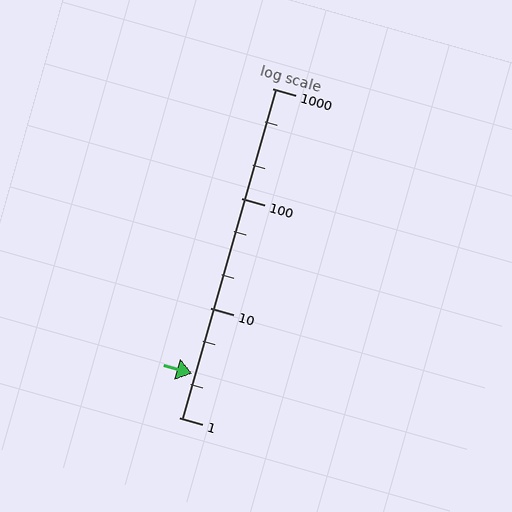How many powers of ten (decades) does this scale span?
The scale spans 3 decades, from 1 to 1000.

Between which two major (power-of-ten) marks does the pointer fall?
The pointer is between 1 and 10.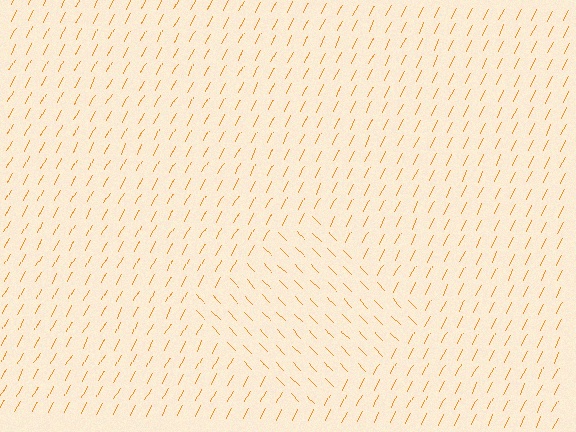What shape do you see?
I see a diamond.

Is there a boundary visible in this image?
Yes, there is a texture boundary formed by a change in line orientation.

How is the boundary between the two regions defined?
The boundary is defined purely by a change in line orientation (approximately 71 degrees difference). All lines are the same color and thickness.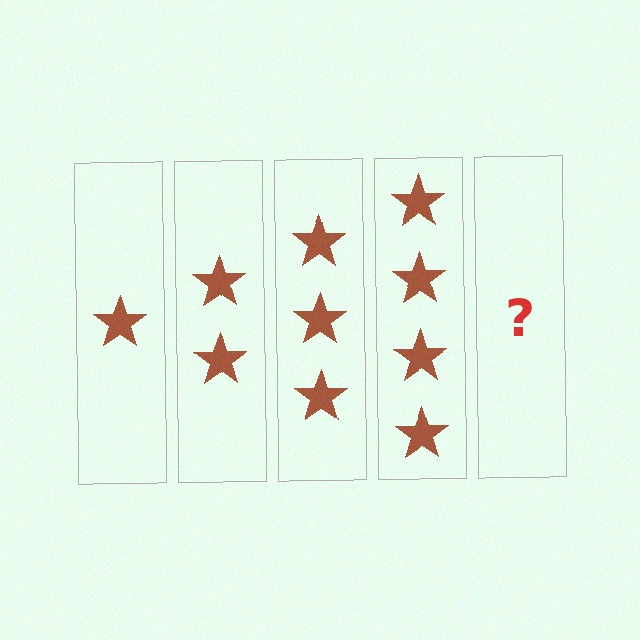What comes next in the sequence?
The next element should be 5 stars.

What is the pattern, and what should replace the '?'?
The pattern is that each step adds one more star. The '?' should be 5 stars.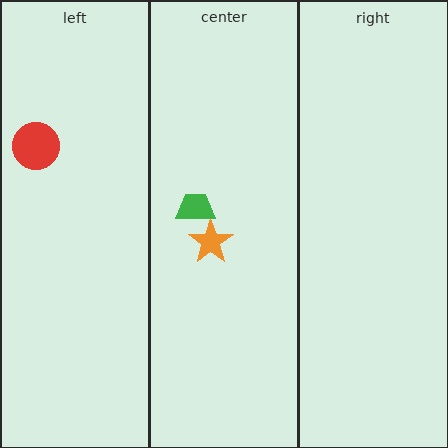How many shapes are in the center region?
2.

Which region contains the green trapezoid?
The center region.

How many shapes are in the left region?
1.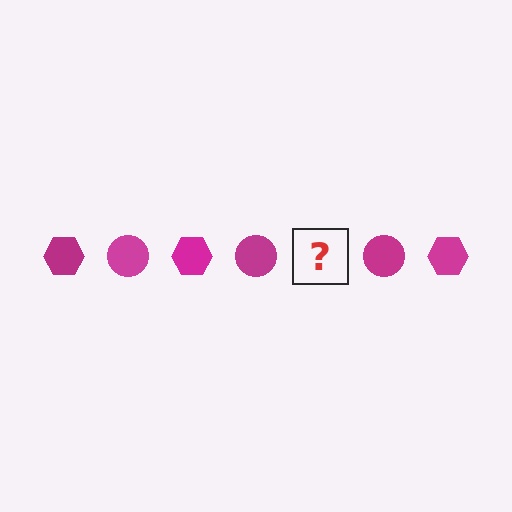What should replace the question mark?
The question mark should be replaced with a magenta hexagon.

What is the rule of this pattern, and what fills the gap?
The rule is that the pattern cycles through hexagon, circle shapes in magenta. The gap should be filled with a magenta hexagon.